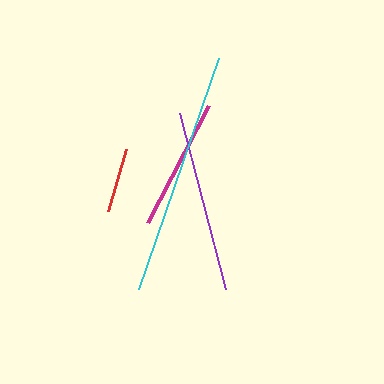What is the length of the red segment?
The red segment is approximately 65 pixels long.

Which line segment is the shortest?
The red line is the shortest at approximately 65 pixels.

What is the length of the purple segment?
The purple segment is approximately 181 pixels long.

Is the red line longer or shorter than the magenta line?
The magenta line is longer than the red line.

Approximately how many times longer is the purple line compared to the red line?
The purple line is approximately 2.8 times the length of the red line.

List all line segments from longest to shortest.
From longest to shortest: cyan, purple, magenta, red.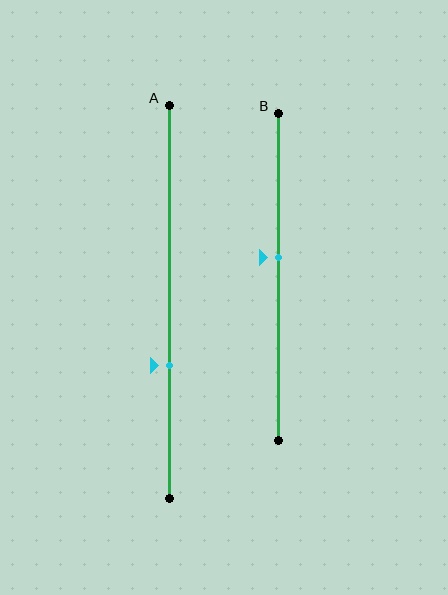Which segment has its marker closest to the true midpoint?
Segment B has its marker closest to the true midpoint.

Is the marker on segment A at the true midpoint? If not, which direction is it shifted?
No, the marker on segment A is shifted downward by about 16% of the segment length.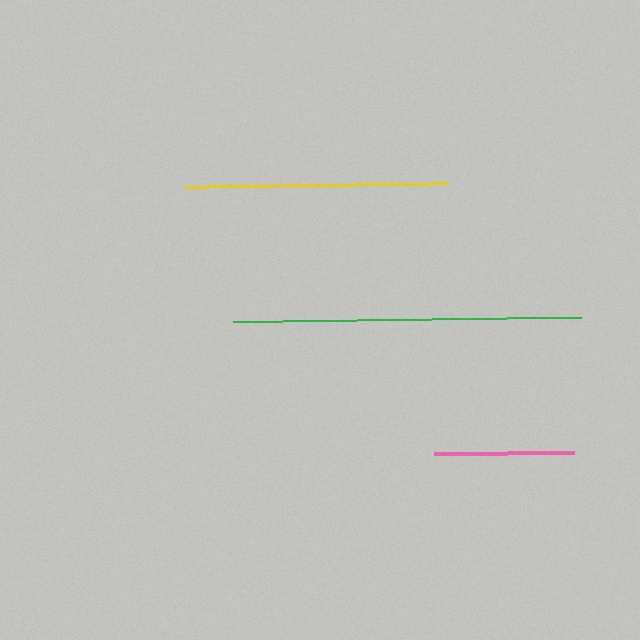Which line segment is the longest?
The green line is the longest at approximately 348 pixels.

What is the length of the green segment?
The green segment is approximately 348 pixels long.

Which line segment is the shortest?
The pink line is the shortest at approximately 140 pixels.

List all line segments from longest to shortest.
From longest to shortest: green, yellow, pink.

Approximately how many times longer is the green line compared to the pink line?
The green line is approximately 2.5 times the length of the pink line.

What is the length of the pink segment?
The pink segment is approximately 140 pixels long.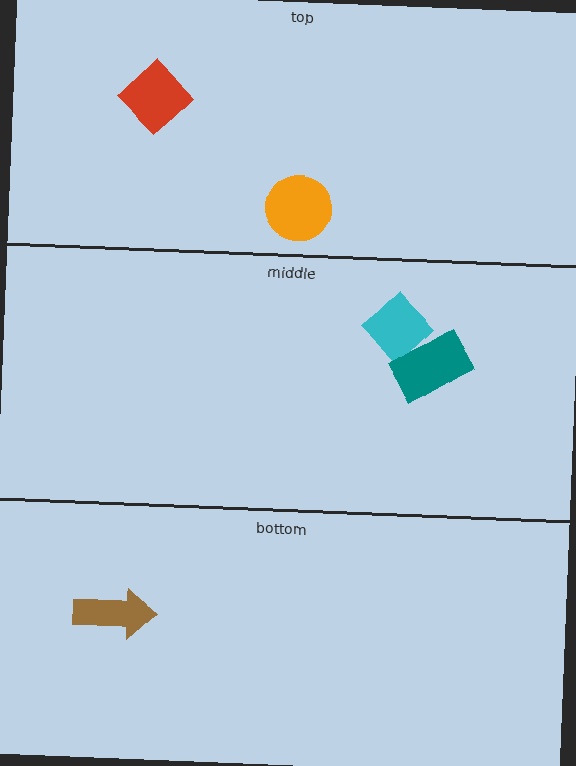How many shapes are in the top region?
2.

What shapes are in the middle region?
The cyan diamond, the teal rectangle.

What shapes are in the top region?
The orange circle, the red diamond.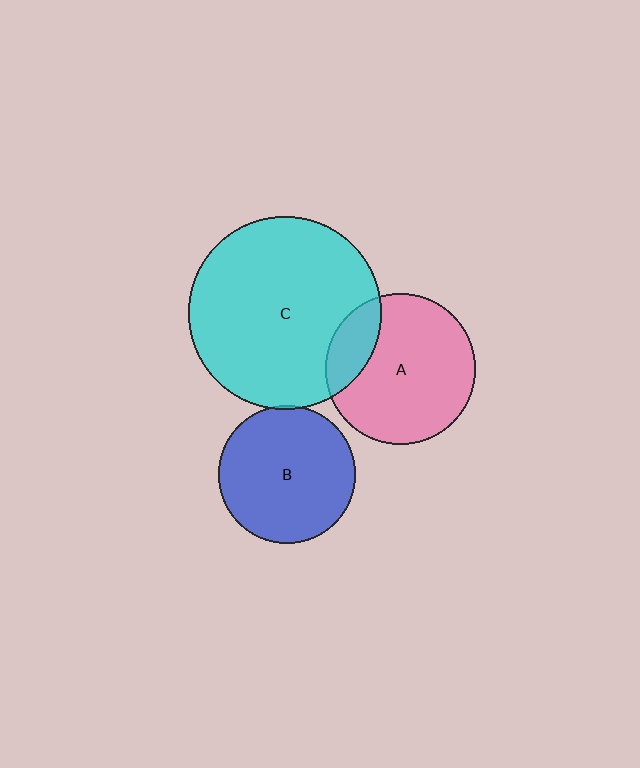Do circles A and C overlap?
Yes.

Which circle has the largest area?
Circle C (cyan).